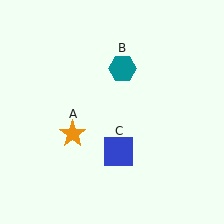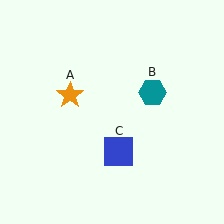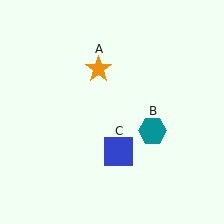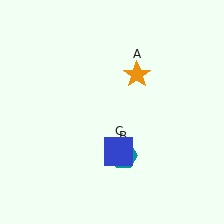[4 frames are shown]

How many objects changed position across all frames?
2 objects changed position: orange star (object A), teal hexagon (object B).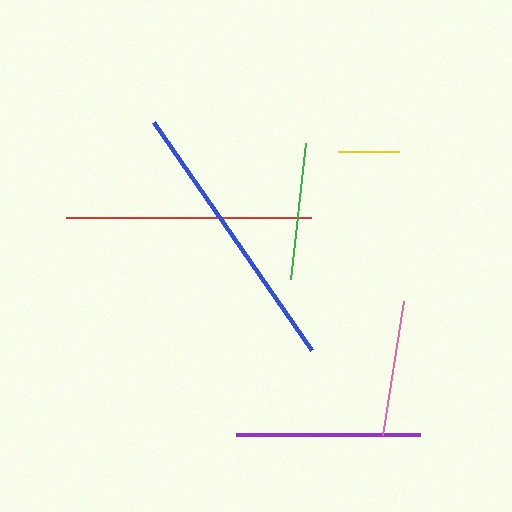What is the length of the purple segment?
The purple segment is approximately 184 pixels long.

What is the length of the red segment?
The red segment is approximately 246 pixels long.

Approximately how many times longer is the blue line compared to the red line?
The blue line is approximately 1.1 times the length of the red line.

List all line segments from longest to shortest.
From longest to shortest: blue, red, purple, green, pink, yellow.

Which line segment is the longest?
The blue line is the longest at approximately 277 pixels.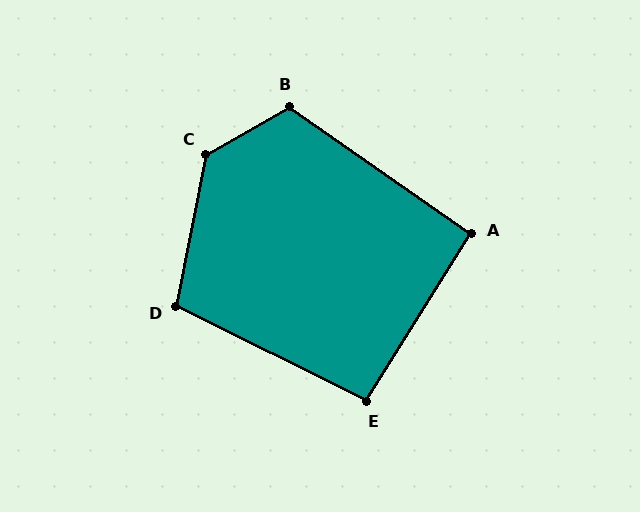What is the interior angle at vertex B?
Approximately 115 degrees (obtuse).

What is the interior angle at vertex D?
Approximately 105 degrees (obtuse).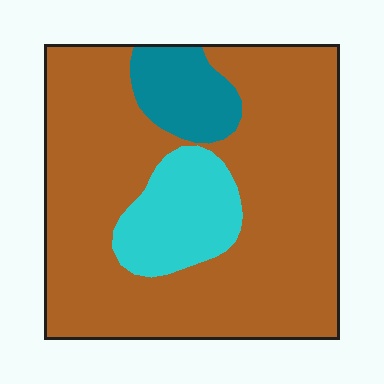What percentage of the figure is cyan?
Cyan covers roughly 15% of the figure.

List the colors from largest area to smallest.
From largest to smallest: brown, cyan, teal.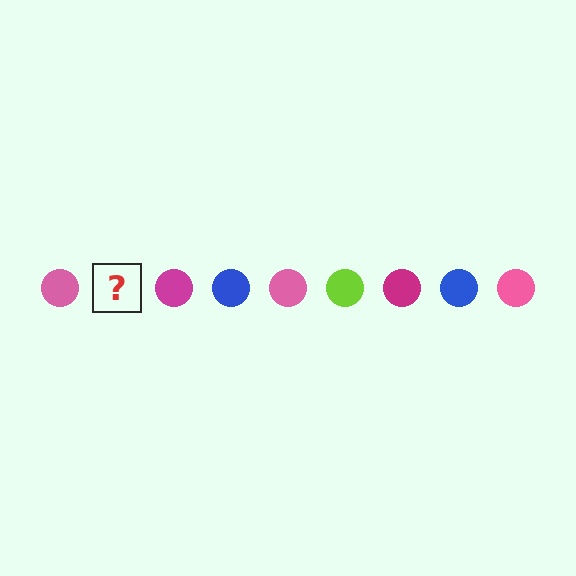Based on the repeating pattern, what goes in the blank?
The blank should be a lime circle.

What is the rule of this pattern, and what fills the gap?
The rule is that the pattern cycles through pink, lime, magenta, blue circles. The gap should be filled with a lime circle.